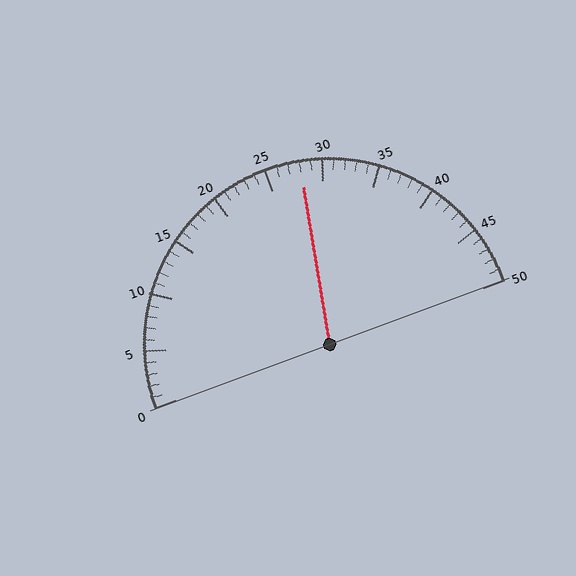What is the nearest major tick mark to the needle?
The nearest major tick mark is 30.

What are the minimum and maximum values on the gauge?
The gauge ranges from 0 to 50.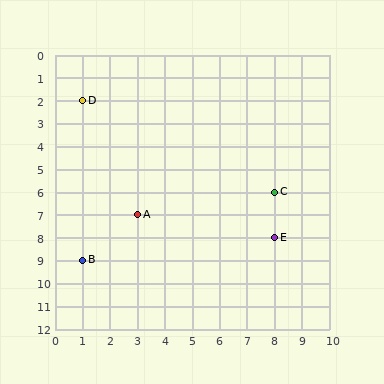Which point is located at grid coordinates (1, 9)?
Point B is at (1, 9).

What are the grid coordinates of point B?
Point B is at grid coordinates (1, 9).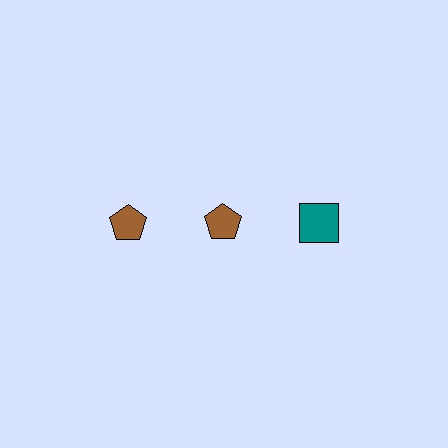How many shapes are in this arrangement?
There are 3 shapes arranged in a grid pattern.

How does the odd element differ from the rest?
It differs in both color (teal instead of brown) and shape (square instead of pentagon).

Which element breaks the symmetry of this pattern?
The teal square in the top row, center column breaks the symmetry. All other shapes are brown pentagons.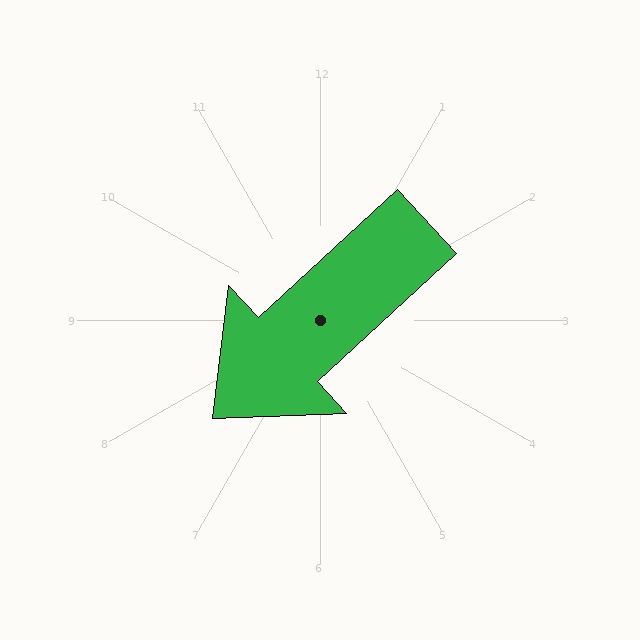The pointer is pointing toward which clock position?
Roughly 8 o'clock.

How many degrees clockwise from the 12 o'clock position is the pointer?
Approximately 228 degrees.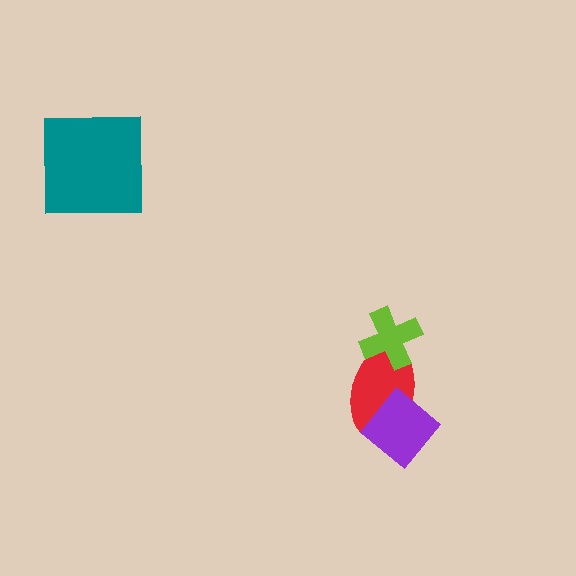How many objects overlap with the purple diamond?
1 object overlaps with the purple diamond.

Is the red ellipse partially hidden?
Yes, it is partially covered by another shape.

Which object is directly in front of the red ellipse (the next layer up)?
The lime cross is directly in front of the red ellipse.